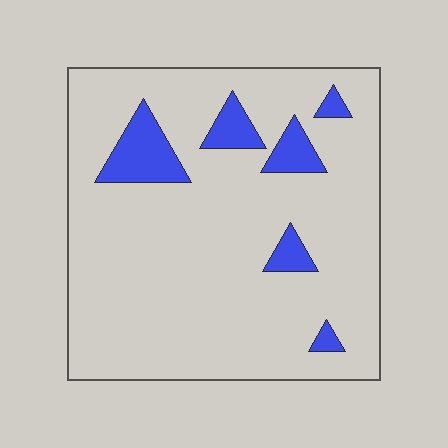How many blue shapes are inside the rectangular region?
6.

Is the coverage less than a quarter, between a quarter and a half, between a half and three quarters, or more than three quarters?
Less than a quarter.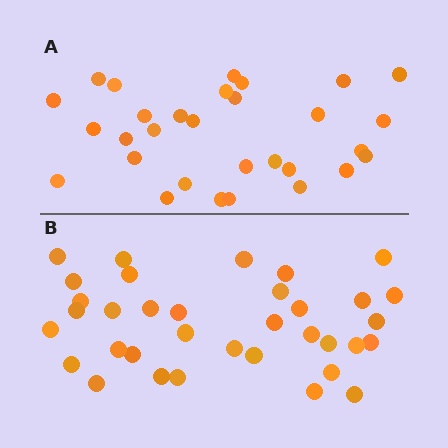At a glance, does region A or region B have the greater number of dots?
Region B (the bottom region) has more dots.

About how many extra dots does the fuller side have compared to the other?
Region B has about 5 more dots than region A.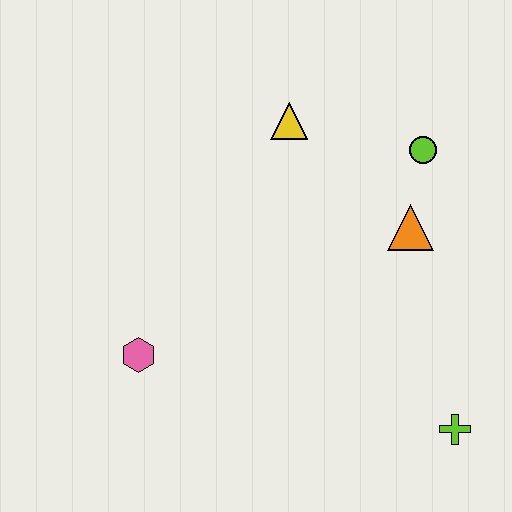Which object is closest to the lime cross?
The orange triangle is closest to the lime cross.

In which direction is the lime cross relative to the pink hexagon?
The lime cross is to the right of the pink hexagon.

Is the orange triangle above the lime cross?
Yes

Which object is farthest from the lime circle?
The pink hexagon is farthest from the lime circle.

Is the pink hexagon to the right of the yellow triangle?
No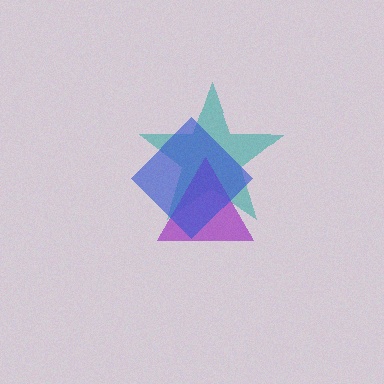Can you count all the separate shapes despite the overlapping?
Yes, there are 3 separate shapes.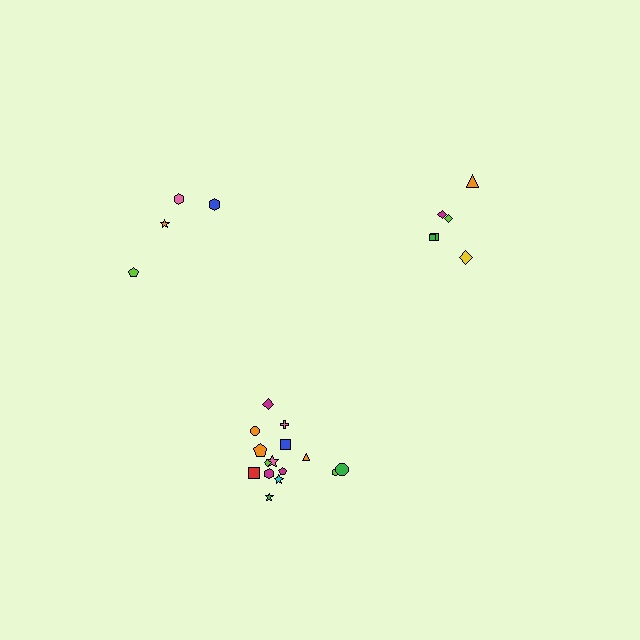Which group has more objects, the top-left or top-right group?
The top-right group.